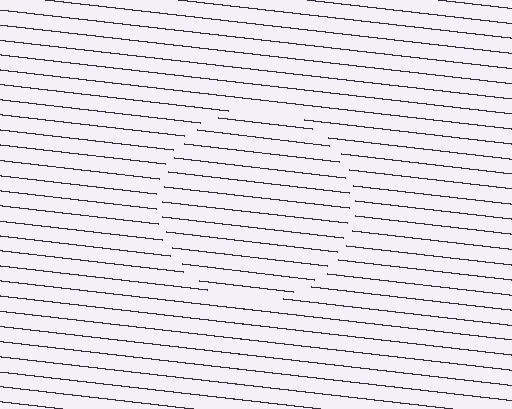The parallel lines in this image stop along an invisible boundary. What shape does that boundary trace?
An illusory circle. The interior of the shape contains the same grating, shifted by half a period — the contour is defined by the phase discontinuity where line-ends from the inner and outer gratings abut.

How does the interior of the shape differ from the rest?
The interior of the shape contains the same grating, shifted by half a period — the contour is defined by the phase discontinuity where line-ends from the inner and outer gratings abut.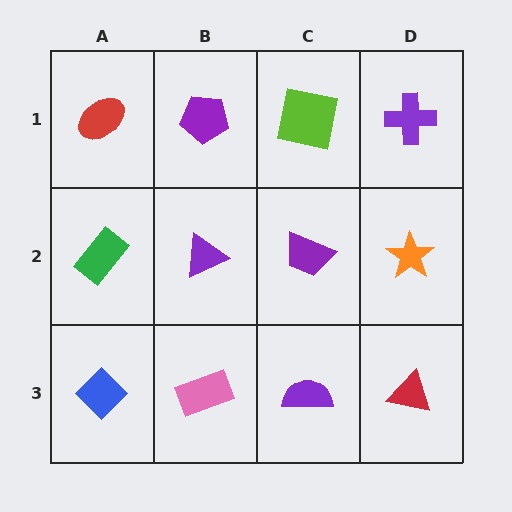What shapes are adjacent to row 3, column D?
An orange star (row 2, column D), a purple semicircle (row 3, column C).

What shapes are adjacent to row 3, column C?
A purple trapezoid (row 2, column C), a pink rectangle (row 3, column B), a red triangle (row 3, column D).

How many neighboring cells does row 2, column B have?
4.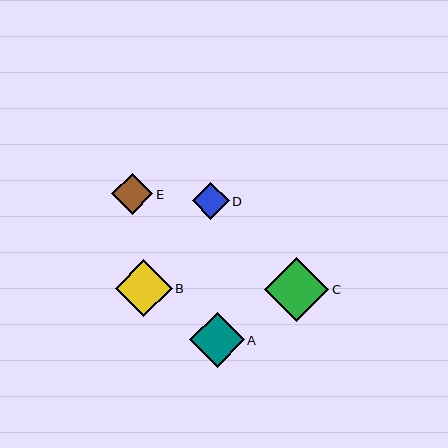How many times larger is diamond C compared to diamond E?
Diamond C is approximately 1.6 times the size of diamond E.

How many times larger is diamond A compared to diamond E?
Diamond A is approximately 1.3 times the size of diamond E.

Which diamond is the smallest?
Diamond D is the smallest with a size of approximately 37 pixels.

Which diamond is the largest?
Diamond C is the largest with a size of approximately 64 pixels.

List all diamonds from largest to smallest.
From largest to smallest: C, B, A, E, D.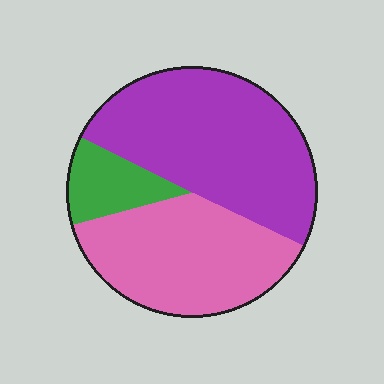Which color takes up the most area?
Purple, at roughly 50%.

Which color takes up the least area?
Green, at roughly 10%.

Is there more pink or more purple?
Purple.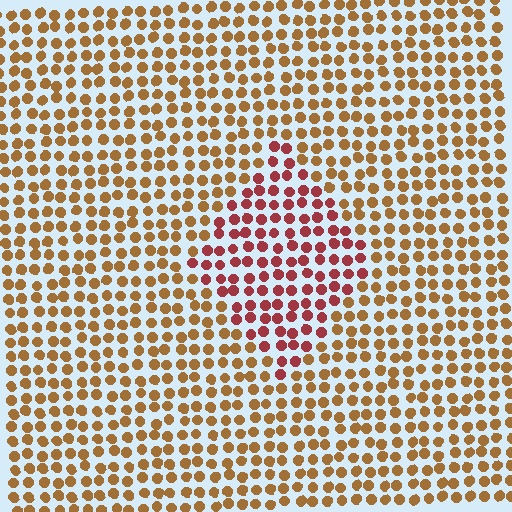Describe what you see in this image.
The image is filled with small brown elements in a uniform arrangement. A diamond-shaped region is visible where the elements are tinted to a slightly different hue, forming a subtle color boundary.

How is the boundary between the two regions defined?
The boundary is defined purely by a slight shift in hue (about 39 degrees). Spacing, size, and orientation are identical on both sides.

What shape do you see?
I see a diamond.